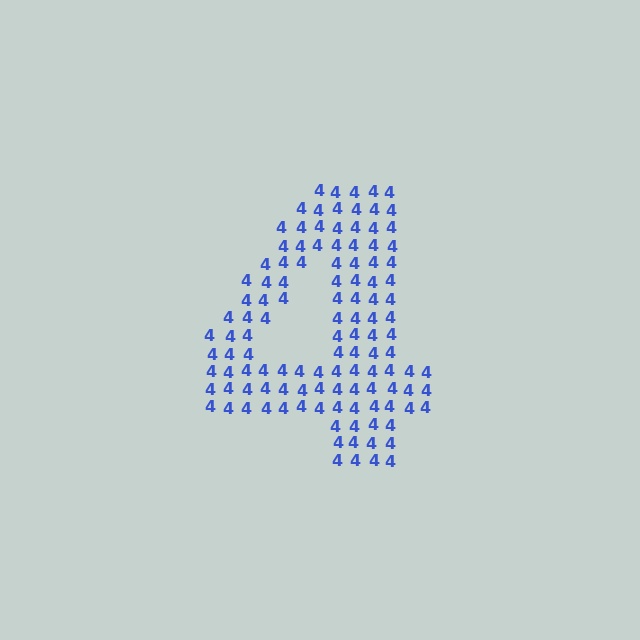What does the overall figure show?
The overall figure shows the digit 4.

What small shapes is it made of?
It is made of small digit 4's.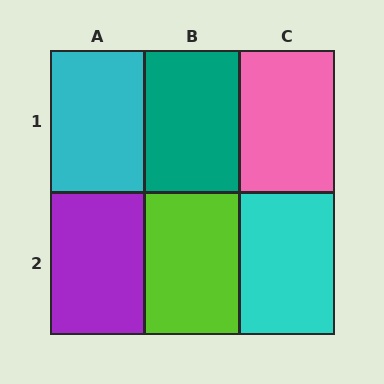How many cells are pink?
1 cell is pink.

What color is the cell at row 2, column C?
Cyan.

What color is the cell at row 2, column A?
Purple.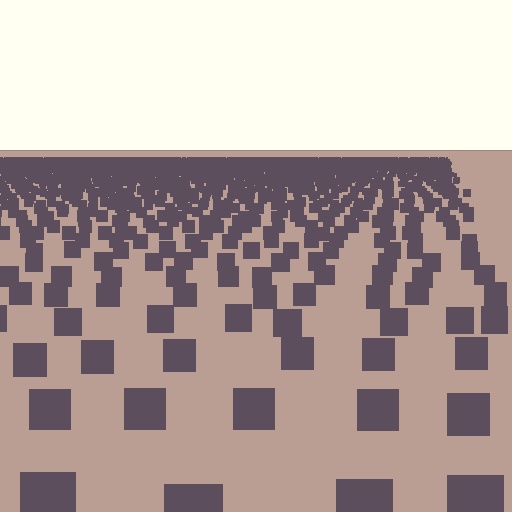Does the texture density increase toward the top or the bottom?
Density increases toward the top.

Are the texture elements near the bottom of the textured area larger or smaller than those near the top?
Larger. Near the bottom, elements are closer to the viewer and appear at a bigger on-screen size.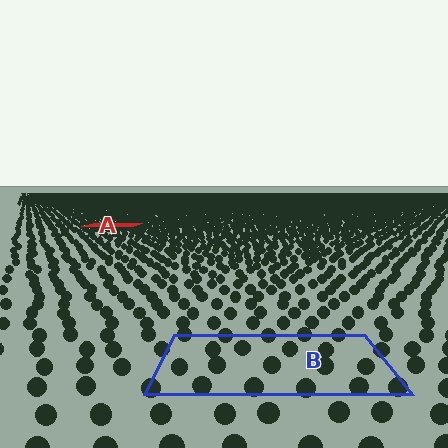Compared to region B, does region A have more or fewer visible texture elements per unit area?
Region A has more texture elements per unit area — they are packed more densely because it is farther away.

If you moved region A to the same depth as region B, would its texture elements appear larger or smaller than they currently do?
They would appear larger. At a closer depth, the same texture elements are projected at a bigger on-screen size.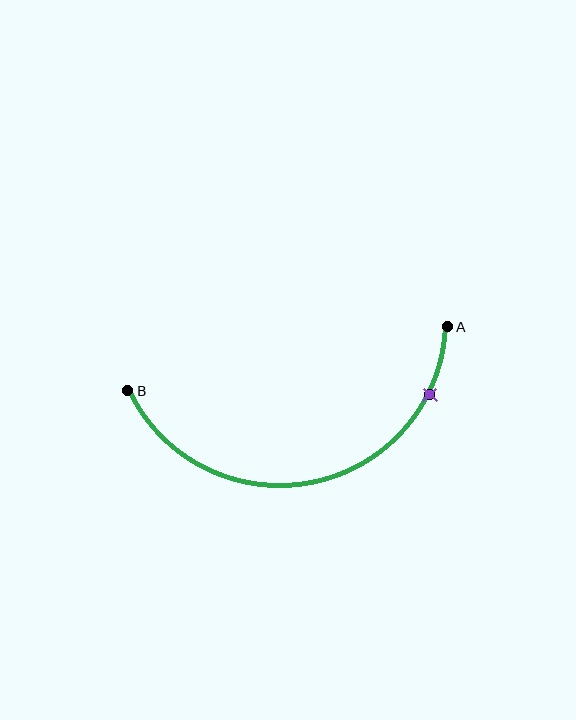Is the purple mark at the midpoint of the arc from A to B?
No. The purple mark lies on the arc but is closer to endpoint A. The arc midpoint would be at the point on the curve equidistant along the arc from both A and B.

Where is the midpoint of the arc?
The arc midpoint is the point on the curve farthest from the straight line joining A and B. It sits below that line.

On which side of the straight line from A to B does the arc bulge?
The arc bulges below the straight line connecting A and B.